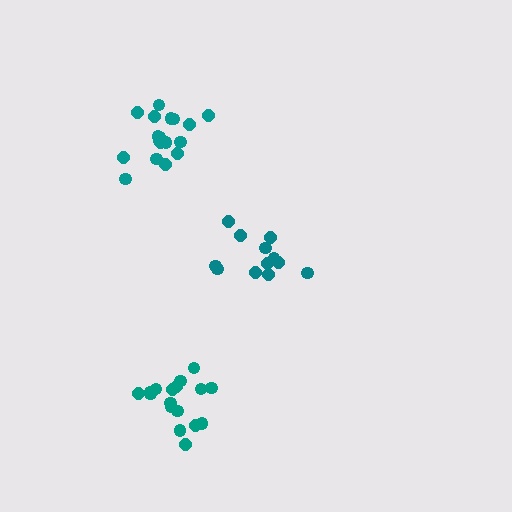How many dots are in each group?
Group 1: 13 dots, Group 2: 18 dots, Group 3: 17 dots (48 total).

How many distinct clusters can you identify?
There are 3 distinct clusters.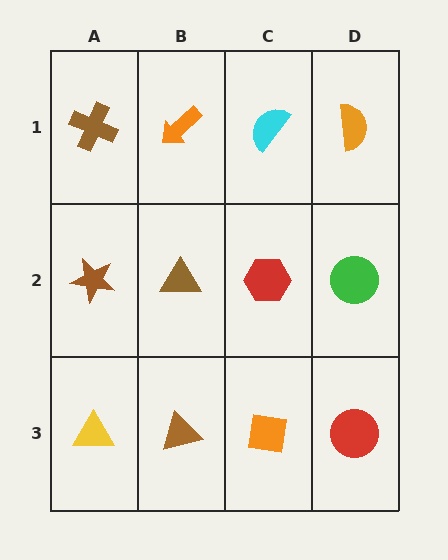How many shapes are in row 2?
4 shapes.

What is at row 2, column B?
A brown triangle.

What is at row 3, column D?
A red circle.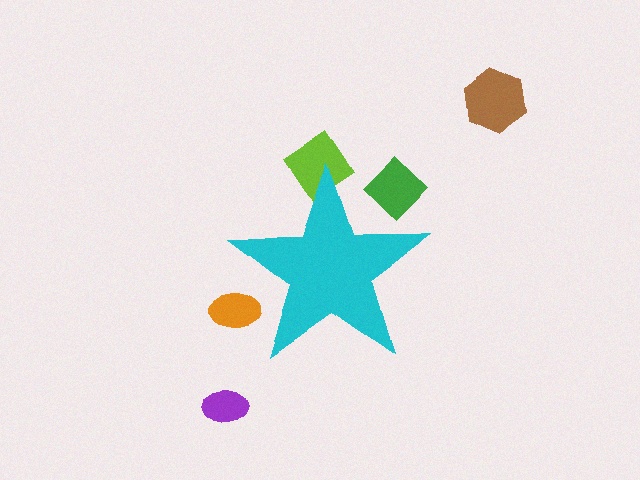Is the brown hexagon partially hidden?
No, the brown hexagon is fully visible.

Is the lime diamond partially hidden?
Yes, the lime diamond is partially hidden behind the cyan star.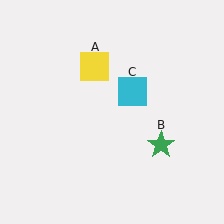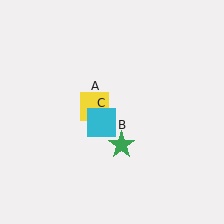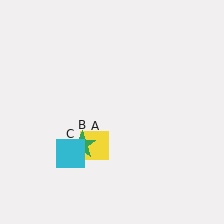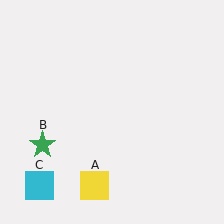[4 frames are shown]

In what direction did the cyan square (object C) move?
The cyan square (object C) moved down and to the left.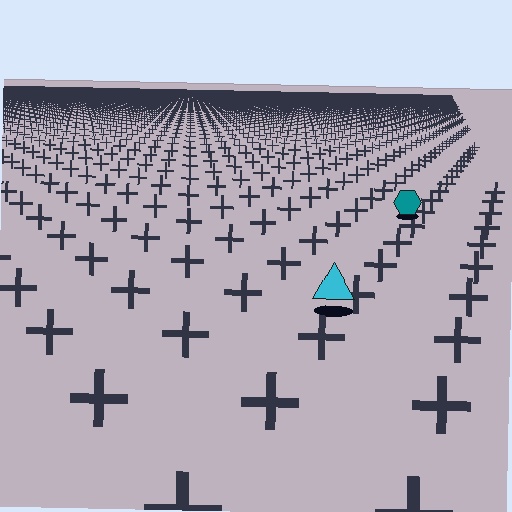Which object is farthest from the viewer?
The teal hexagon is farthest from the viewer. It appears smaller and the ground texture around it is denser.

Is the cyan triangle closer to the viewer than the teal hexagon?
Yes. The cyan triangle is closer — you can tell from the texture gradient: the ground texture is coarser near it.